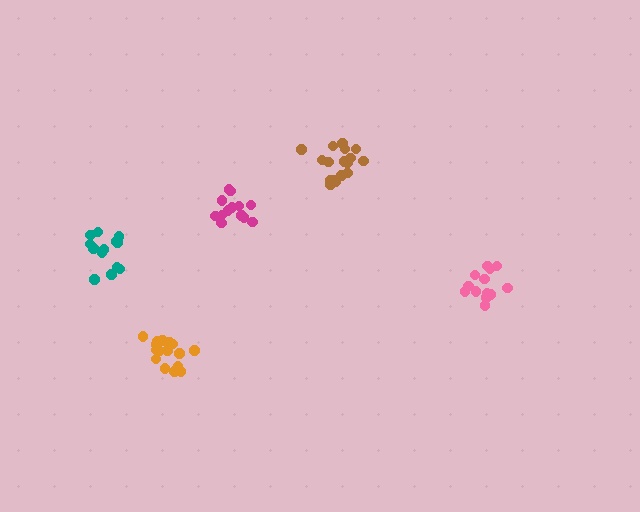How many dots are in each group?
Group 1: 13 dots, Group 2: 13 dots, Group 3: 17 dots, Group 4: 17 dots, Group 5: 13 dots (73 total).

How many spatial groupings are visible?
There are 5 spatial groupings.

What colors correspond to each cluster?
The clusters are colored: pink, magenta, orange, brown, teal.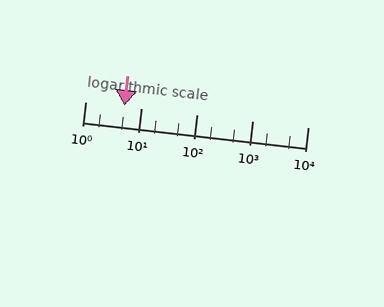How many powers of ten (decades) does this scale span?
The scale spans 4 decades, from 1 to 10000.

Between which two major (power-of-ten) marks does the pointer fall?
The pointer is between 1 and 10.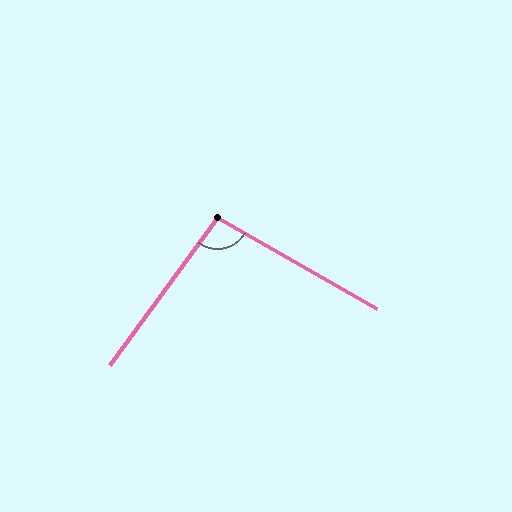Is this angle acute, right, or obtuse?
It is obtuse.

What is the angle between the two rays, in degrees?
Approximately 96 degrees.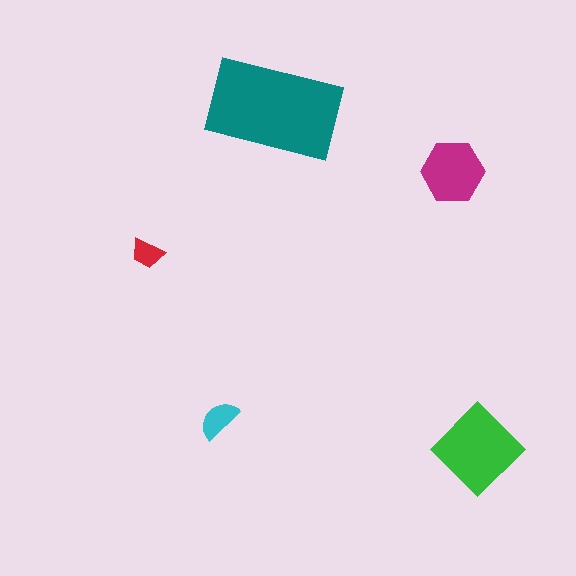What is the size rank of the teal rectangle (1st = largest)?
1st.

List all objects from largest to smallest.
The teal rectangle, the green diamond, the magenta hexagon, the cyan semicircle, the red trapezoid.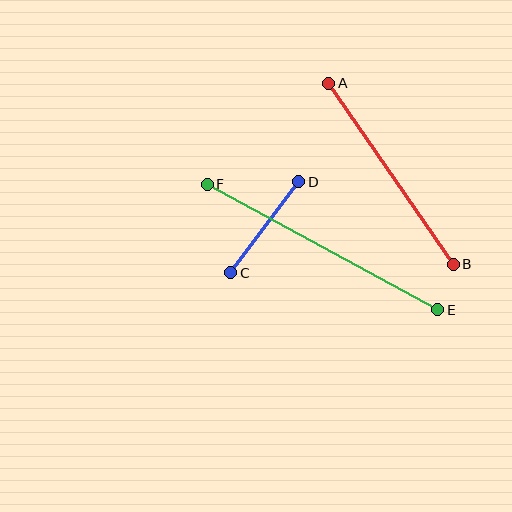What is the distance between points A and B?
The distance is approximately 220 pixels.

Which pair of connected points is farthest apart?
Points E and F are farthest apart.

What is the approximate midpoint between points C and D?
The midpoint is at approximately (265, 227) pixels.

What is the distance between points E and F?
The distance is approximately 262 pixels.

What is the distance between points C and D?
The distance is approximately 114 pixels.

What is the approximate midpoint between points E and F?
The midpoint is at approximately (322, 247) pixels.